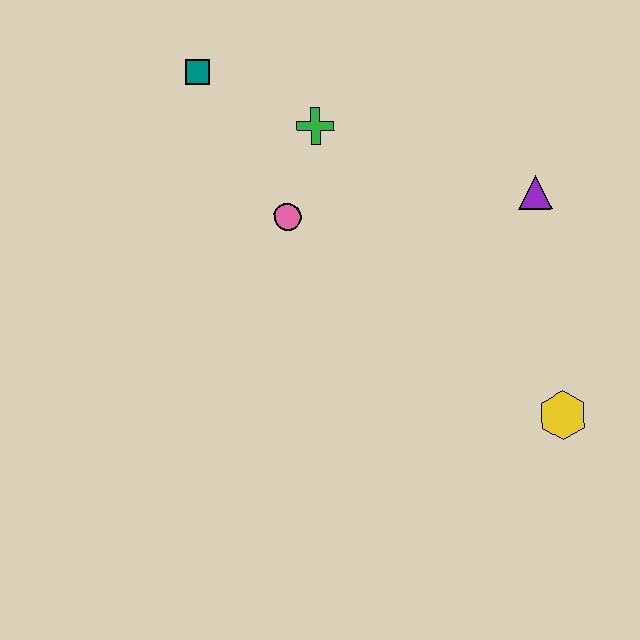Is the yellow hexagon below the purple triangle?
Yes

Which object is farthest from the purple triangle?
The teal square is farthest from the purple triangle.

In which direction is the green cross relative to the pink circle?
The green cross is above the pink circle.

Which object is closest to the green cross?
The pink circle is closest to the green cross.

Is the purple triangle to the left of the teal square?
No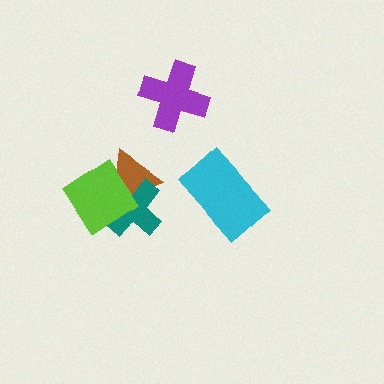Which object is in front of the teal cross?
The lime diamond is in front of the teal cross.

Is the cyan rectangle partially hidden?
No, no other shape covers it.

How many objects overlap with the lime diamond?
2 objects overlap with the lime diamond.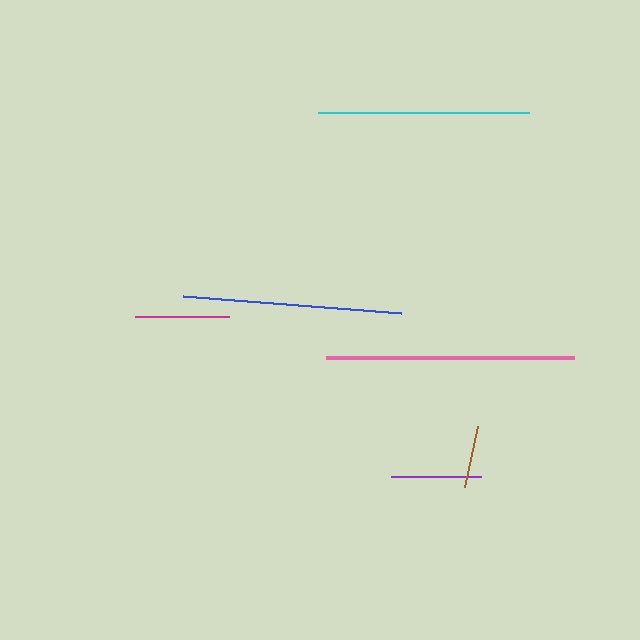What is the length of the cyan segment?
The cyan segment is approximately 211 pixels long.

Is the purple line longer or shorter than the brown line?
The purple line is longer than the brown line.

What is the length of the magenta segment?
The magenta segment is approximately 94 pixels long.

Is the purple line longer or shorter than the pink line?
The pink line is longer than the purple line.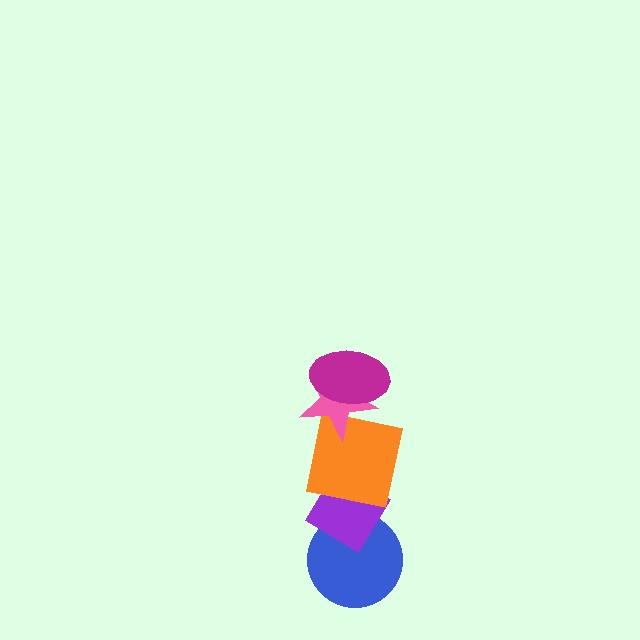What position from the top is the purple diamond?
The purple diamond is 4th from the top.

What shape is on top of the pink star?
The magenta ellipse is on top of the pink star.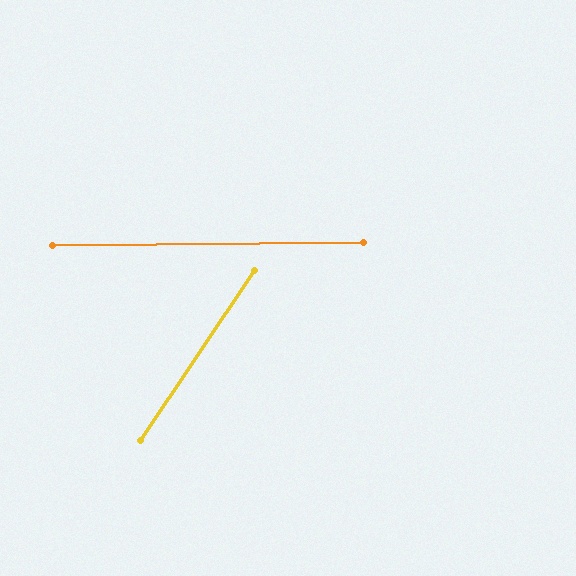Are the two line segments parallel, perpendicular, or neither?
Neither parallel nor perpendicular — they differ by about 56°.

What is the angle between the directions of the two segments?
Approximately 56 degrees.